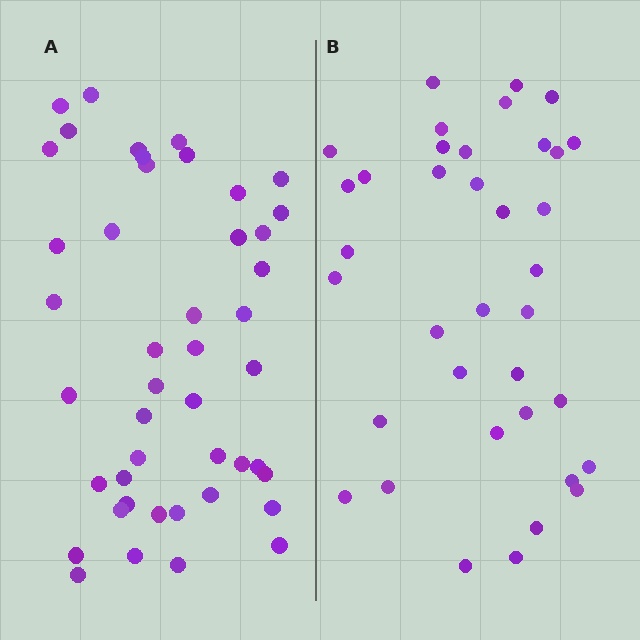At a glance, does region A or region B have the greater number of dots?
Region A (the left region) has more dots.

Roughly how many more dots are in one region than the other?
Region A has roughly 8 or so more dots than region B.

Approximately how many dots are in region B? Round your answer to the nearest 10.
About 40 dots. (The exact count is 37, which rounds to 40.)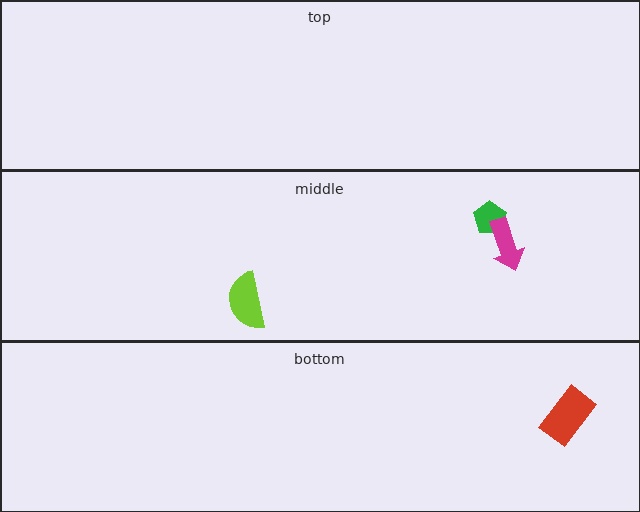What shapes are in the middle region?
The lime semicircle, the green pentagon, the magenta arrow.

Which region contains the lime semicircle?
The middle region.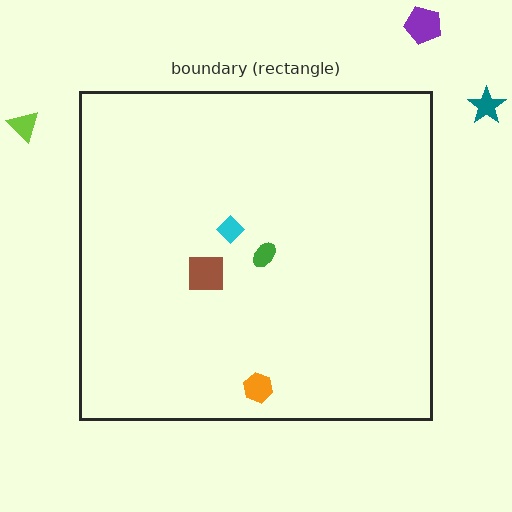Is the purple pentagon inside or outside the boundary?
Outside.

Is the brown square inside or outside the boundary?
Inside.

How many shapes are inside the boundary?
4 inside, 3 outside.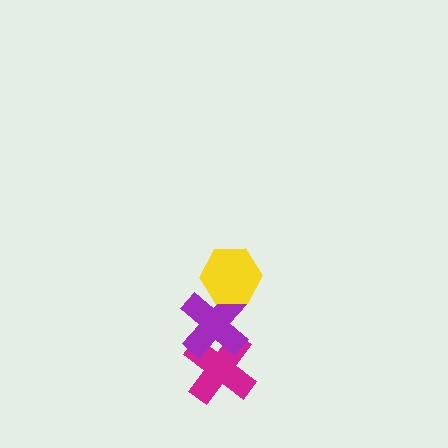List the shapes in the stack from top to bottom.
From top to bottom: the yellow hexagon, the purple cross, the magenta cross.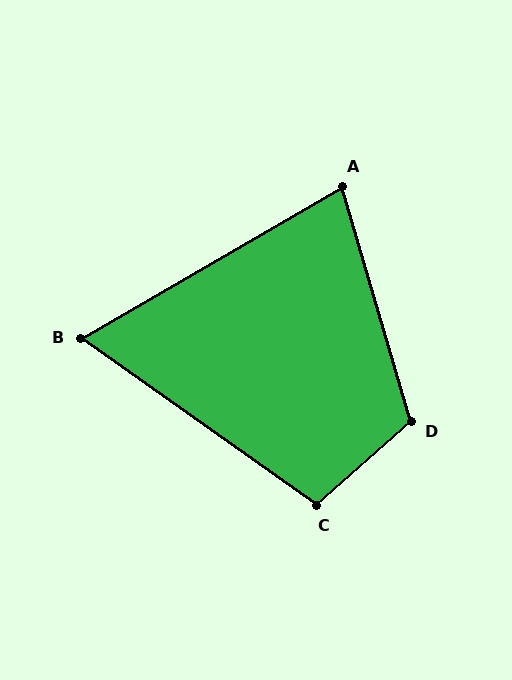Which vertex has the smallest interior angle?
B, at approximately 65 degrees.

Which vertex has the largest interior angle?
D, at approximately 115 degrees.